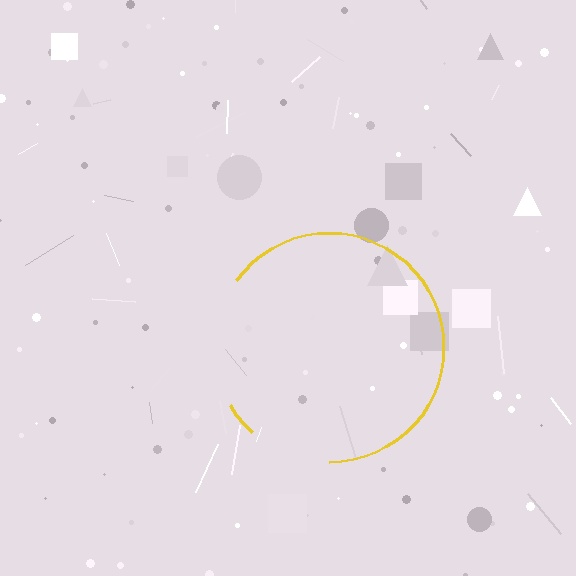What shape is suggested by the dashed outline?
The dashed outline suggests a circle.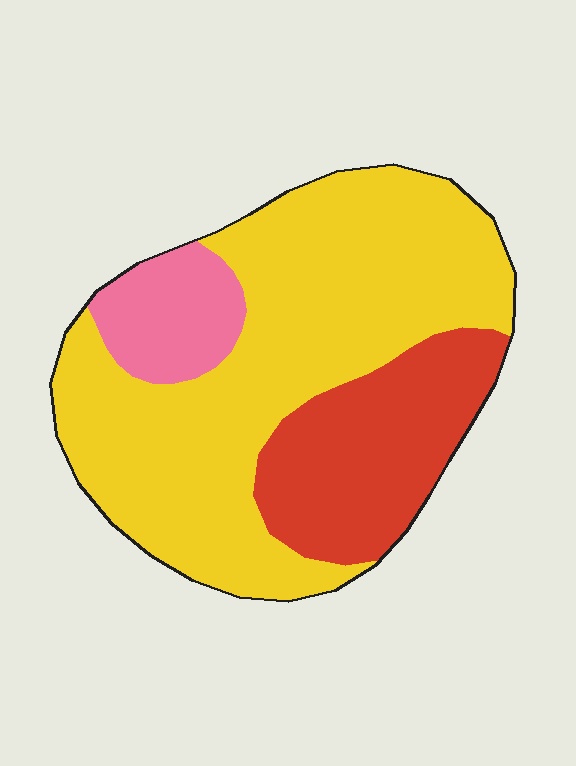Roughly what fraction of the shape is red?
Red covers roughly 25% of the shape.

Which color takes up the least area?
Pink, at roughly 10%.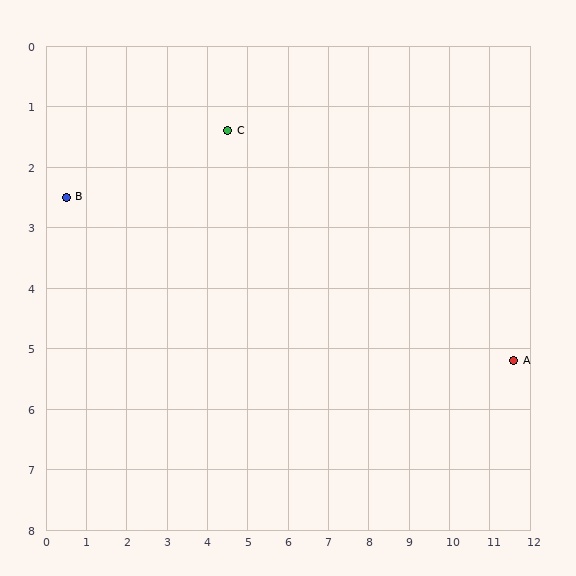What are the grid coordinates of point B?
Point B is at approximately (0.5, 2.5).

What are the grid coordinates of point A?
Point A is at approximately (11.6, 5.2).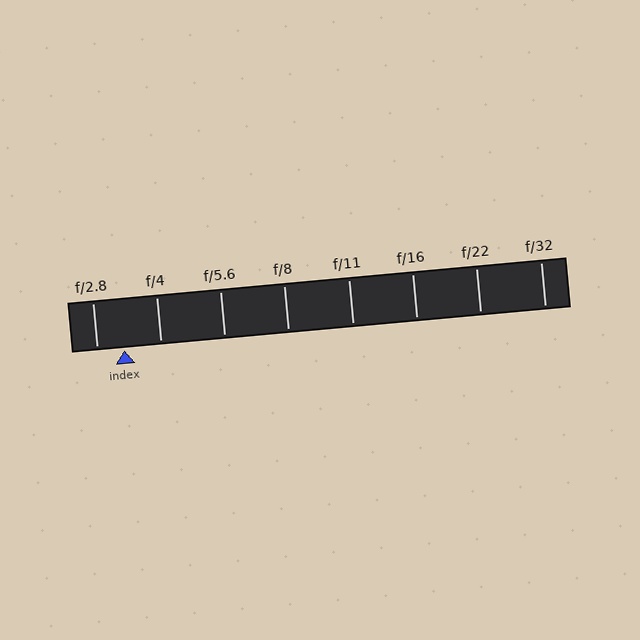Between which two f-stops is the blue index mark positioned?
The index mark is between f/2.8 and f/4.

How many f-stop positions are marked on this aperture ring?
There are 8 f-stop positions marked.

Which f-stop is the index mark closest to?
The index mark is closest to f/2.8.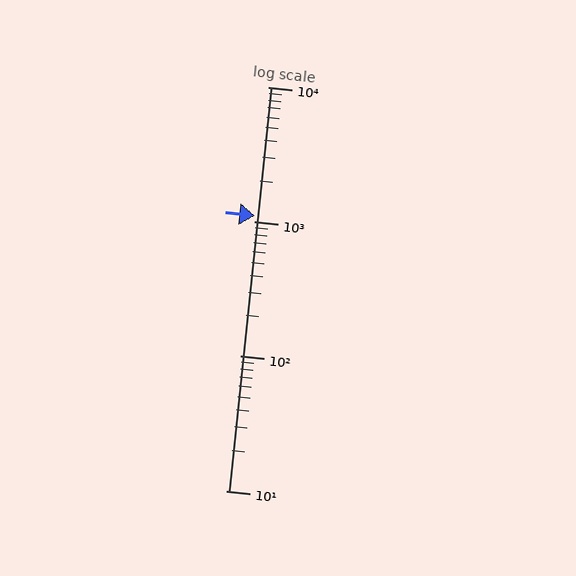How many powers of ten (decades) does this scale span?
The scale spans 3 decades, from 10 to 10000.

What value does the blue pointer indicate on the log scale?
The pointer indicates approximately 1100.